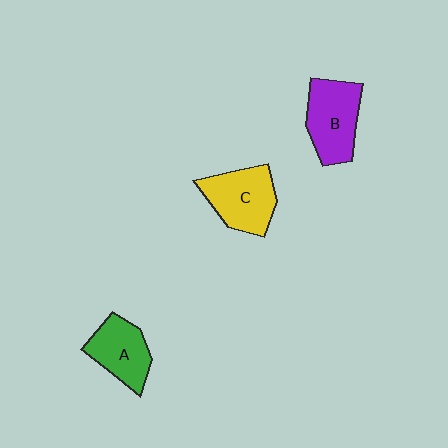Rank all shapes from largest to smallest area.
From largest to smallest: C (yellow), B (purple), A (green).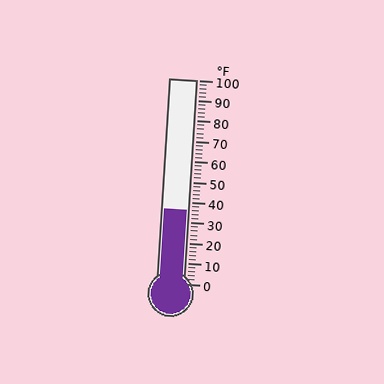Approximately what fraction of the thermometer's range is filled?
The thermometer is filled to approximately 35% of its range.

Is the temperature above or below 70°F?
The temperature is below 70°F.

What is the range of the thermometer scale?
The thermometer scale ranges from 0°F to 100°F.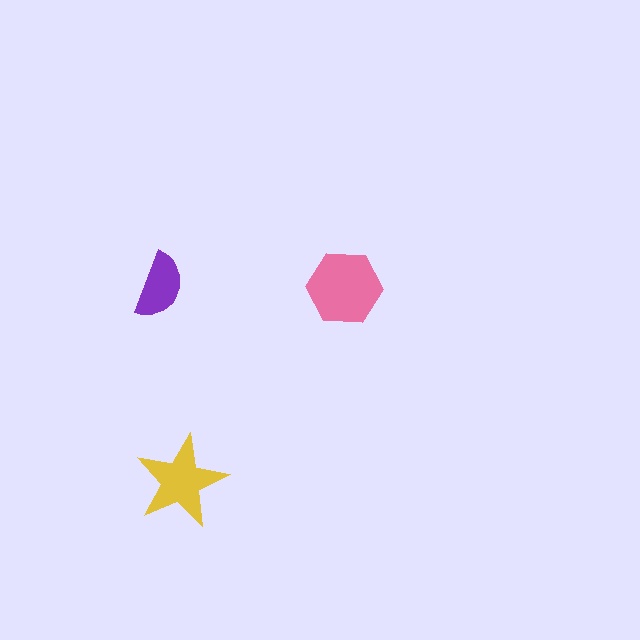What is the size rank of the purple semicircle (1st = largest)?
3rd.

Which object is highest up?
The purple semicircle is topmost.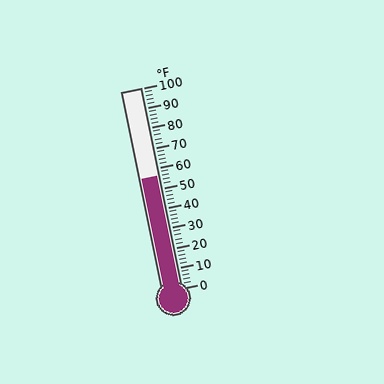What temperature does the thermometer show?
The thermometer shows approximately 56°F.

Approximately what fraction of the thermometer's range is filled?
The thermometer is filled to approximately 55% of its range.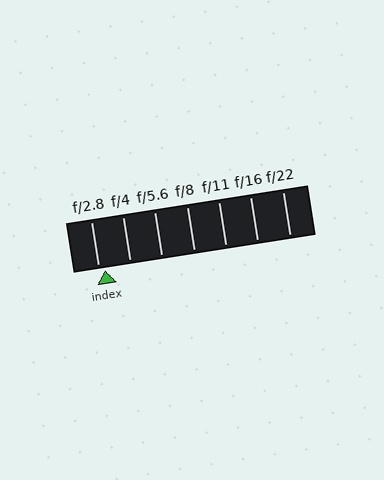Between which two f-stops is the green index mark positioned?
The index mark is between f/2.8 and f/4.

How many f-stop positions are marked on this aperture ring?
There are 7 f-stop positions marked.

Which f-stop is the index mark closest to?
The index mark is closest to f/2.8.